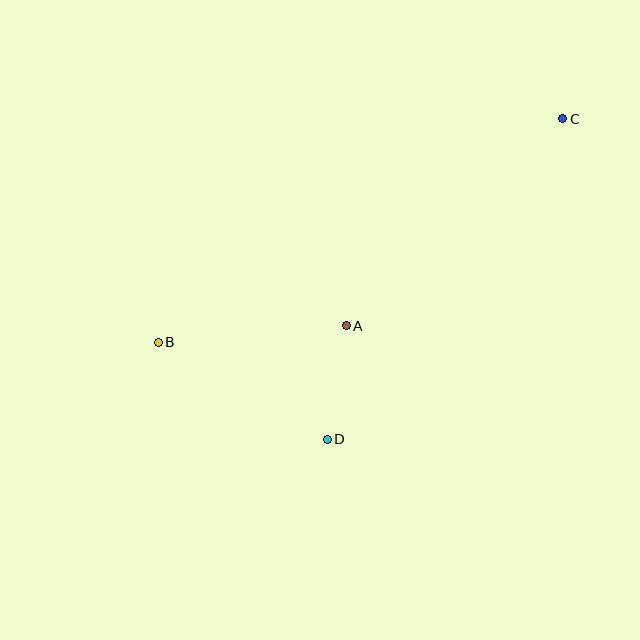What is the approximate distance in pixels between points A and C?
The distance between A and C is approximately 299 pixels.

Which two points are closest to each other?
Points A and D are closest to each other.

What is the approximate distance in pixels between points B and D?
The distance between B and D is approximately 195 pixels.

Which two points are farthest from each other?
Points B and C are farthest from each other.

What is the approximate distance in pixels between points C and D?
The distance between C and D is approximately 397 pixels.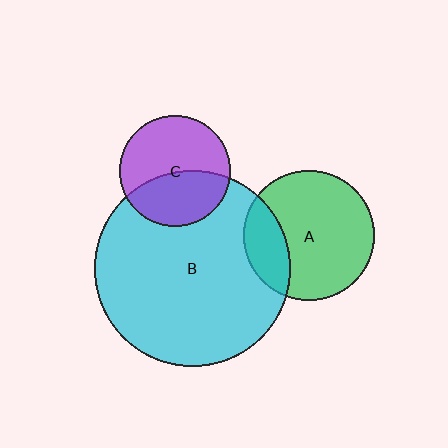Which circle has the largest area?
Circle B (cyan).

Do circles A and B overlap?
Yes.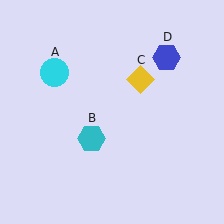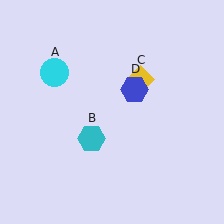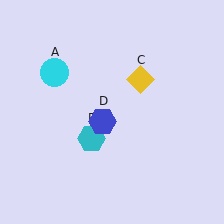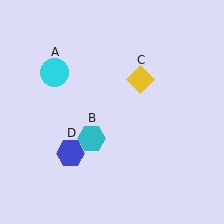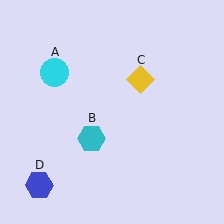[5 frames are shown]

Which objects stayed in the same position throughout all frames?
Cyan circle (object A) and cyan hexagon (object B) and yellow diamond (object C) remained stationary.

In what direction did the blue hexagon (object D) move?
The blue hexagon (object D) moved down and to the left.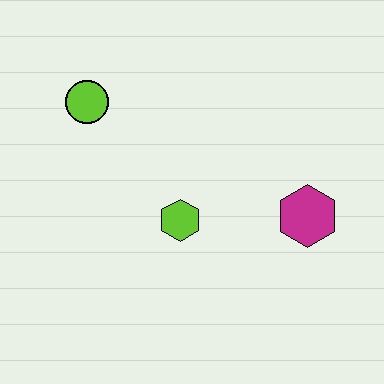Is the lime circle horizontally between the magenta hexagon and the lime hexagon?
No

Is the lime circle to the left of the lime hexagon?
Yes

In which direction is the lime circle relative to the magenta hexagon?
The lime circle is to the left of the magenta hexagon.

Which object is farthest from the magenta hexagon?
The lime circle is farthest from the magenta hexagon.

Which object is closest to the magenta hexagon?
The lime hexagon is closest to the magenta hexagon.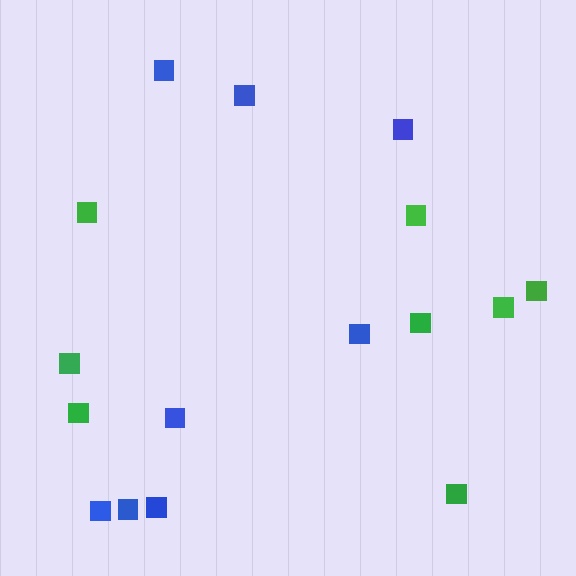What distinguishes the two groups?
There are 2 groups: one group of green squares (8) and one group of blue squares (8).